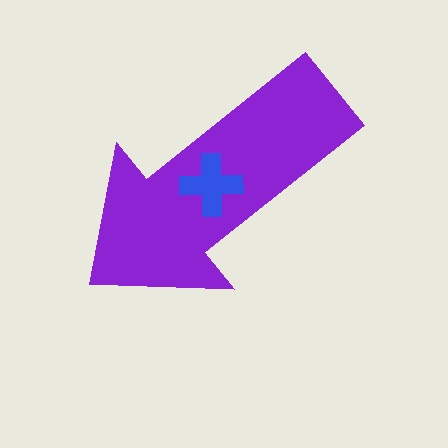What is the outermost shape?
The purple arrow.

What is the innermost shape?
The blue cross.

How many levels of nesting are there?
2.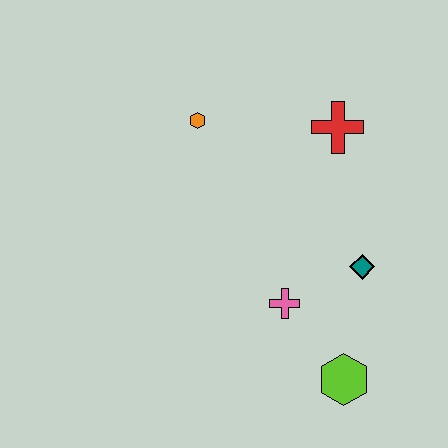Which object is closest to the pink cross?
The teal diamond is closest to the pink cross.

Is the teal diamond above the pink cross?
Yes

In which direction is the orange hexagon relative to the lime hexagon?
The orange hexagon is above the lime hexagon.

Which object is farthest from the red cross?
The lime hexagon is farthest from the red cross.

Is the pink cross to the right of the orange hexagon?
Yes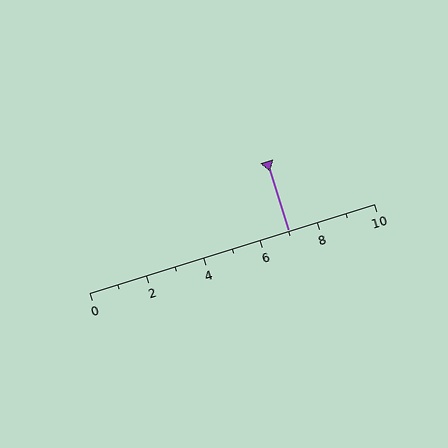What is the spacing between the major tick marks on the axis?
The major ticks are spaced 2 apart.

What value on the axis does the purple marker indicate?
The marker indicates approximately 7.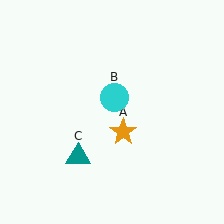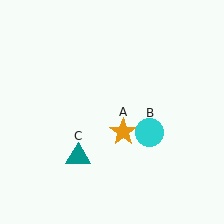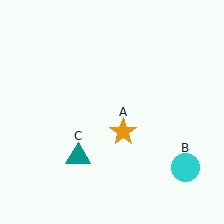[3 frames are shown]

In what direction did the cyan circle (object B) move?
The cyan circle (object B) moved down and to the right.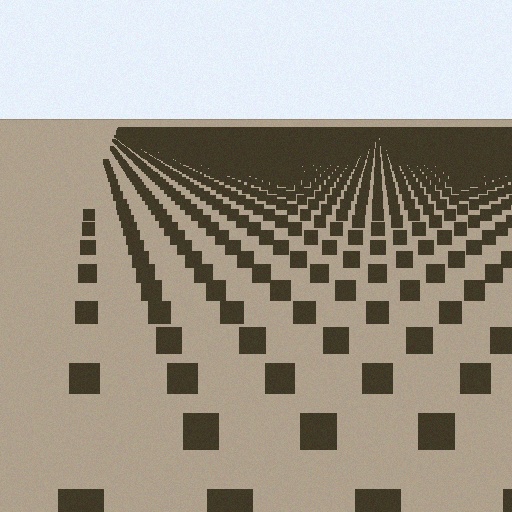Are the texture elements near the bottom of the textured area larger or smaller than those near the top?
Larger. Near the bottom, elements are closer to the viewer and appear at a bigger on-screen size.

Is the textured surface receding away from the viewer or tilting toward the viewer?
The surface is receding away from the viewer. Texture elements get smaller and denser toward the top.